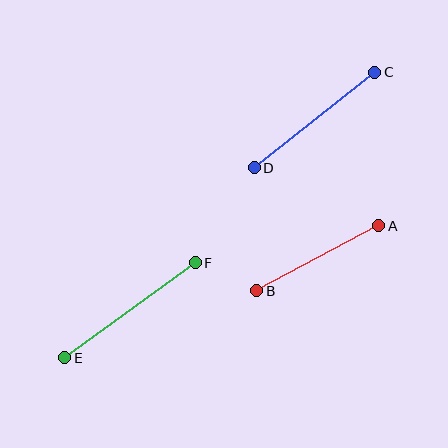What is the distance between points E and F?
The distance is approximately 161 pixels.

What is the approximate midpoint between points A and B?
The midpoint is at approximately (318, 258) pixels.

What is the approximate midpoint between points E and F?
The midpoint is at approximately (130, 310) pixels.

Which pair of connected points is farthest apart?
Points E and F are farthest apart.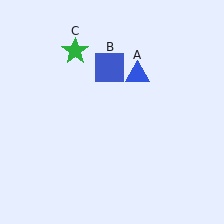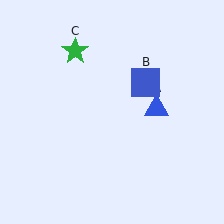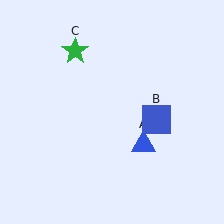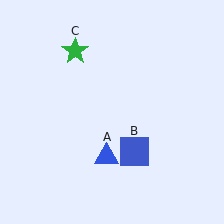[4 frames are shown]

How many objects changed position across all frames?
2 objects changed position: blue triangle (object A), blue square (object B).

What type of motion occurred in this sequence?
The blue triangle (object A), blue square (object B) rotated clockwise around the center of the scene.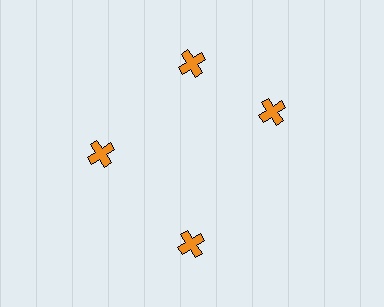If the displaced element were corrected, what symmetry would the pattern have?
It would have 4-fold rotational symmetry — the pattern would map onto itself every 90 degrees.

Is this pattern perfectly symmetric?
No. The 4 orange crosses are arranged in a ring, but one element near the 3 o'clock position is rotated out of alignment along the ring, breaking the 4-fold rotational symmetry.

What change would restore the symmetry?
The symmetry would be restored by rotating it back into even spacing with its neighbors so that all 4 crosses sit at equal angles and equal distance from the center.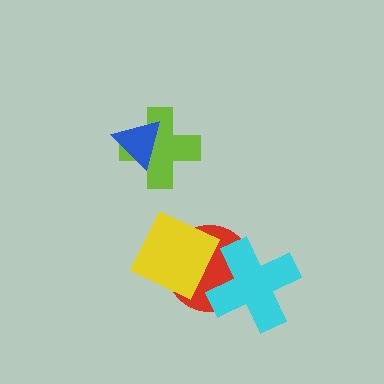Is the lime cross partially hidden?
Yes, it is partially covered by another shape.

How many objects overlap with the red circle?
2 objects overlap with the red circle.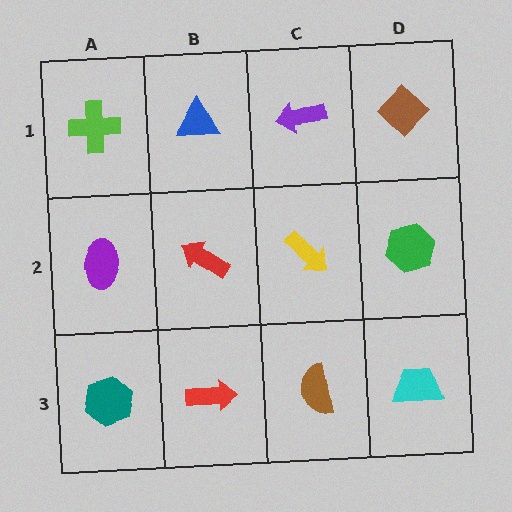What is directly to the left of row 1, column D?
A purple arrow.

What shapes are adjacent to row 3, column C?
A yellow arrow (row 2, column C), a red arrow (row 3, column B), a cyan trapezoid (row 3, column D).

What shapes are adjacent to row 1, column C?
A yellow arrow (row 2, column C), a blue triangle (row 1, column B), a brown diamond (row 1, column D).